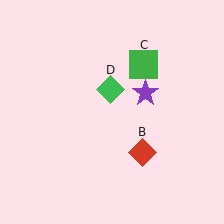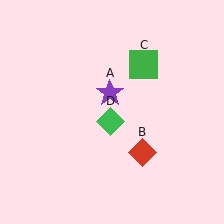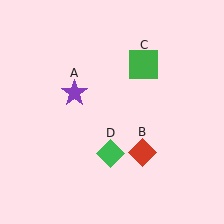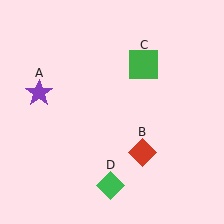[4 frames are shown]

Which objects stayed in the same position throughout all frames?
Red diamond (object B) and green square (object C) remained stationary.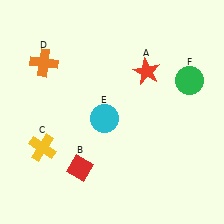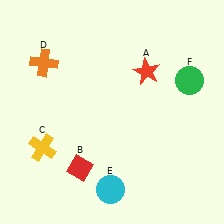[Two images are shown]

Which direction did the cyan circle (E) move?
The cyan circle (E) moved down.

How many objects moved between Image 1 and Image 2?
1 object moved between the two images.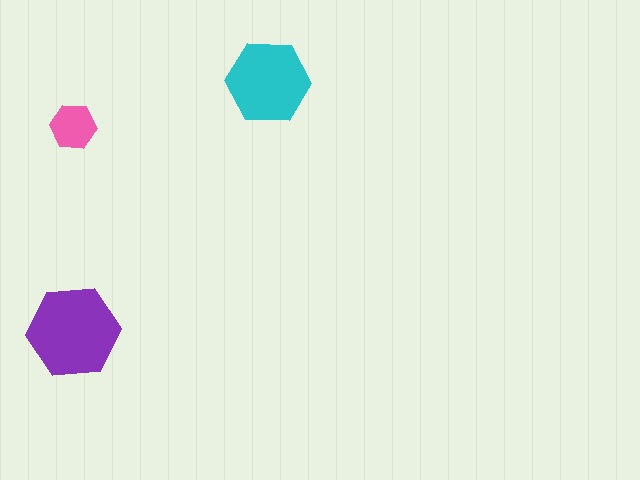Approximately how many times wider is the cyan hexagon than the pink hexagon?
About 2 times wider.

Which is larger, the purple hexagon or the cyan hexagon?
The purple one.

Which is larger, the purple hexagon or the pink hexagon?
The purple one.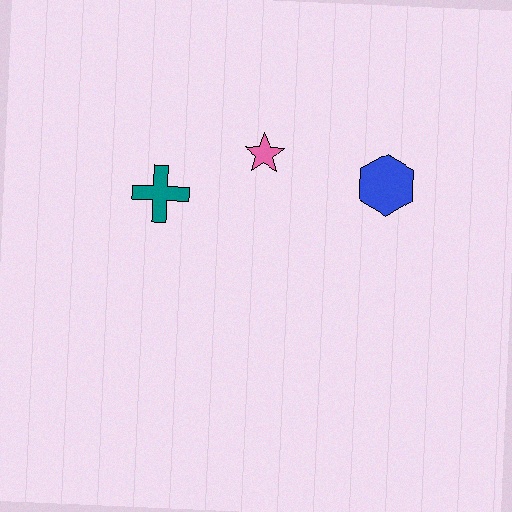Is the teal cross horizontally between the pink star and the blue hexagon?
No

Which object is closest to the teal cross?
The pink star is closest to the teal cross.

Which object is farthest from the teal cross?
The blue hexagon is farthest from the teal cross.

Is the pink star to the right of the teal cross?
Yes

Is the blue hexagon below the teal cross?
No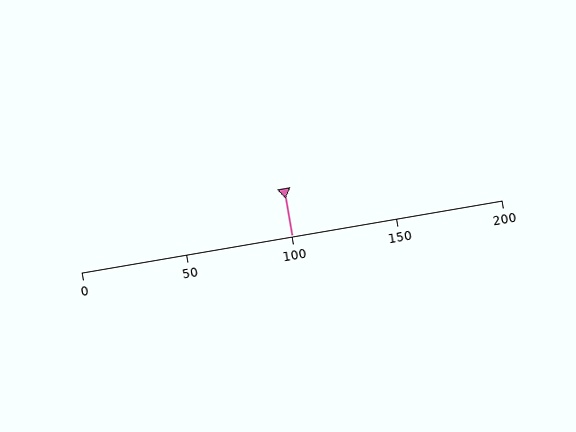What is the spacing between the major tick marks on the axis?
The major ticks are spaced 50 apart.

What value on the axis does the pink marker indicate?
The marker indicates approximately 100.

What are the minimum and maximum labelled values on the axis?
The axis runs from 0 to 200.